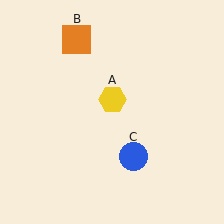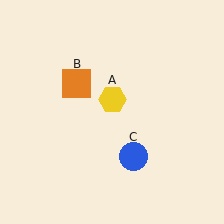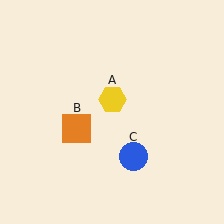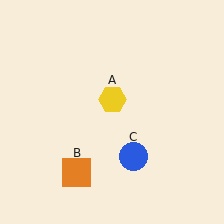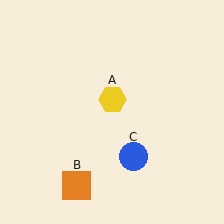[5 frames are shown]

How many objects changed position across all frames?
1 object changed position: orange square (object B).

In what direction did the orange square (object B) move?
The orange square (object B) moved down.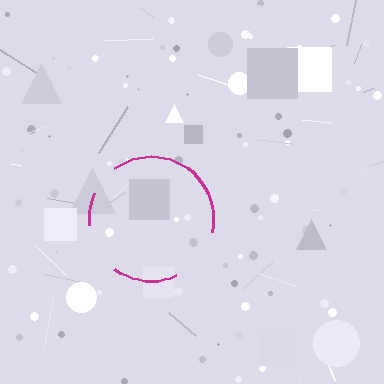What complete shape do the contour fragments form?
The contour fragments form a circle.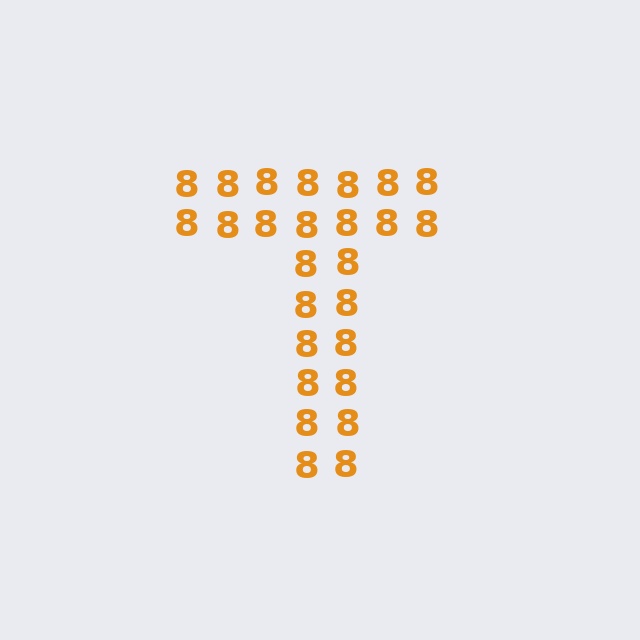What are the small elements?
The small elements are digit 8's.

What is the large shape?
The large shape is the letter T.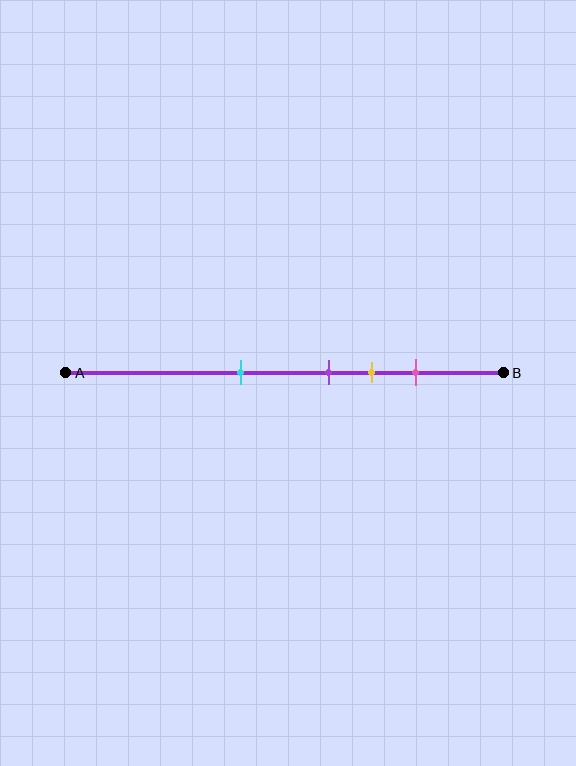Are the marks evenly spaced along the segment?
No, the marks are not evenly spaced.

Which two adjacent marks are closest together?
The purple and yellow marks are the closest adjacent pair.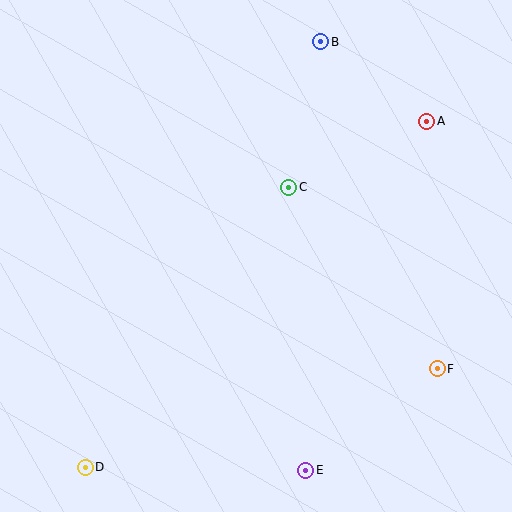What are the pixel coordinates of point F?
Point F is at (437, 369).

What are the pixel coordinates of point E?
Point E is at (306, 470).